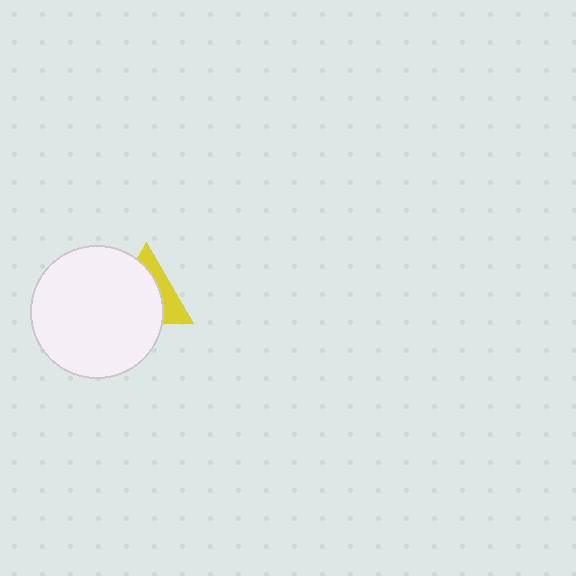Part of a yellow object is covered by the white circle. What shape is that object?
It is a triangle.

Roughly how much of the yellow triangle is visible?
A small part of it is visible (roughly 35%).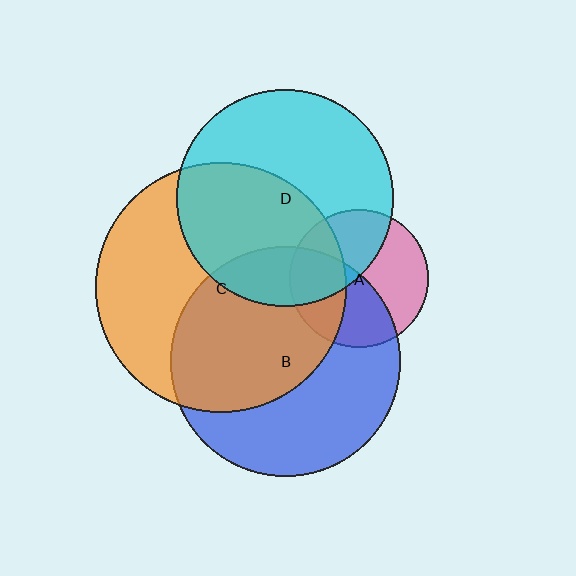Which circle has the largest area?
Circle C (orange).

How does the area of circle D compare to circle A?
Approximately 2.5 times.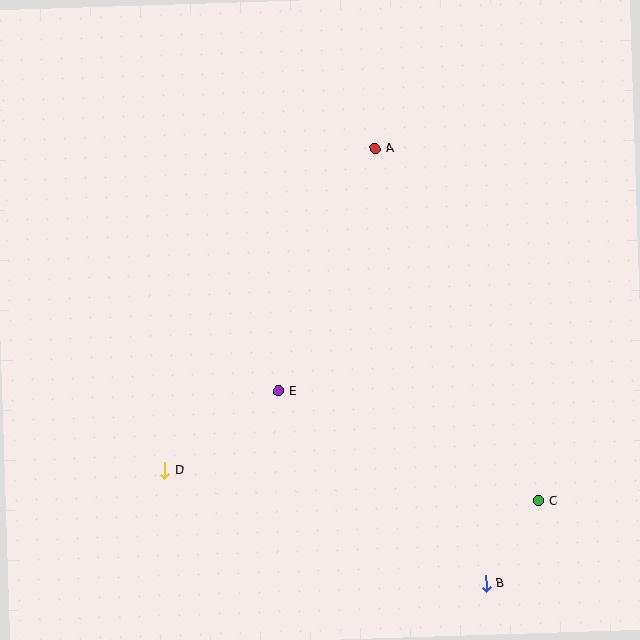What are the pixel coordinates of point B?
Point B is at (486, 584).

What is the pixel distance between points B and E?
The distance between B and E is 282 pixels.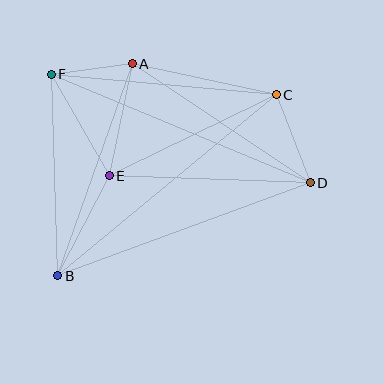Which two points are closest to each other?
Points A and F are closest to each other.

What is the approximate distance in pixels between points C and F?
The distance between C and F is approximately 226 pixels.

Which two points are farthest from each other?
Points B and C are farthest from each other.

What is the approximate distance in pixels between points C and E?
The distance between C and E is approximately 186 pixels.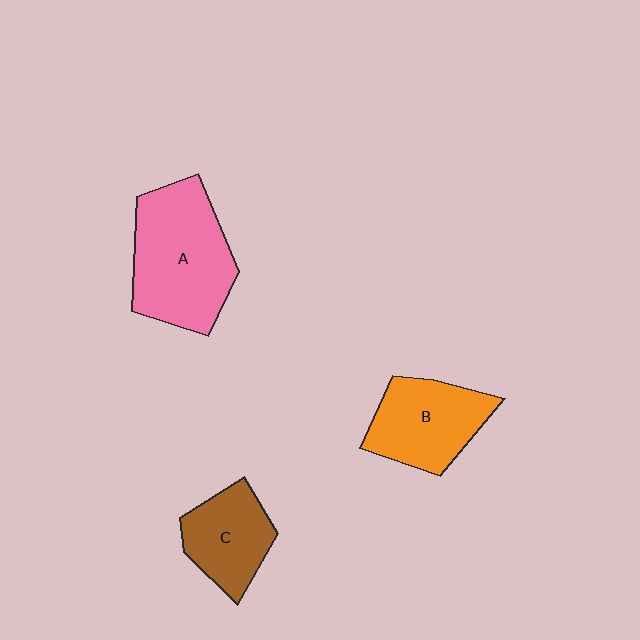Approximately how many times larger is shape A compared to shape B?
Approximately 1.4 times.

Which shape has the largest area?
Shape A (pink).